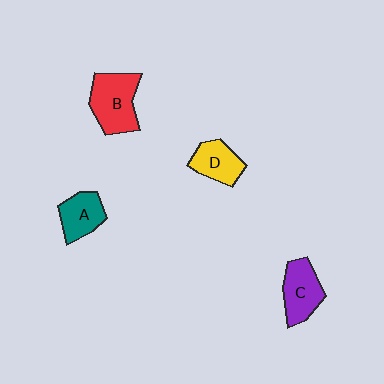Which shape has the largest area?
Shape B (red).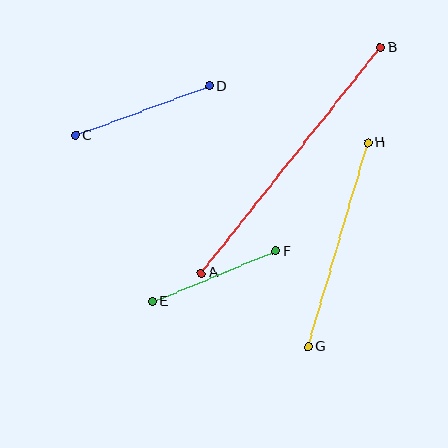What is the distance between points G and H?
The distance is approximately 213 pixels.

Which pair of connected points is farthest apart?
Points A and B are farthest apart.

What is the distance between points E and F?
The distance is approximately 133 pixels.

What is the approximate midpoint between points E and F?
The midpoint is at approximately (214, 276) pixels.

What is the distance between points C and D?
The distance is approximately 142 pixels.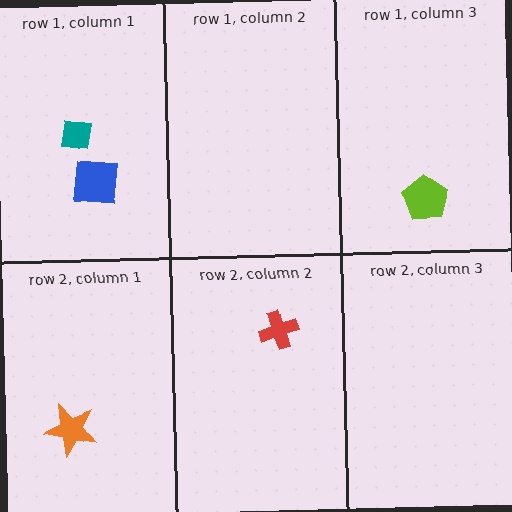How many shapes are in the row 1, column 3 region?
1.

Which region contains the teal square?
The row 1, column 1 region.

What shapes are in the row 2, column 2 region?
The red cross.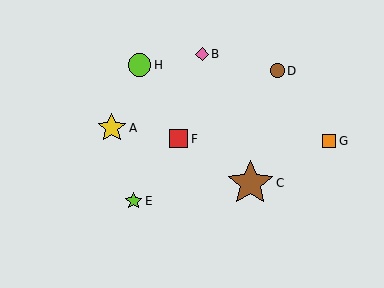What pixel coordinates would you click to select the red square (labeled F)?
Click at (178, 139) to select the red square F.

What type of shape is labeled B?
Shape B is a pink diamond.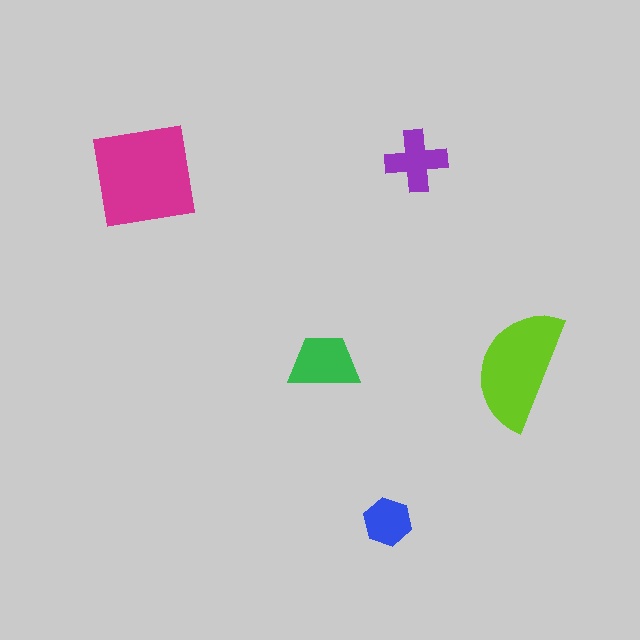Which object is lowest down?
The blue hexagon is bottommost.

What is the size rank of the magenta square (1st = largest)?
1st.